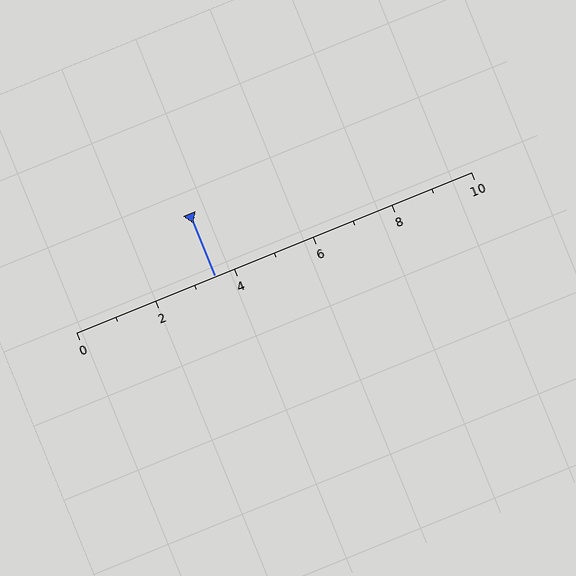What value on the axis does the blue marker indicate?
The marker indicates approximately 3.5.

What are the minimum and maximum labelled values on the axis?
The axis runs from 0 to 10.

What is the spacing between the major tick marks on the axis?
The major ticks are spaced 2 apart.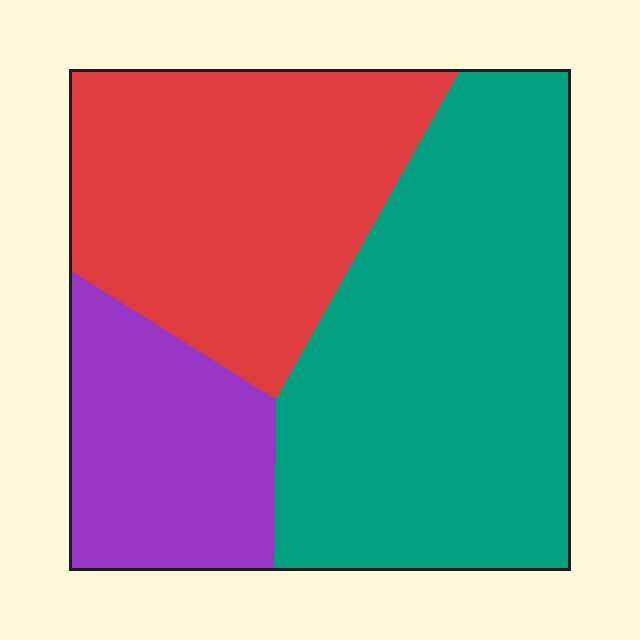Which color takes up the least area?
Purple, at roughly 20%.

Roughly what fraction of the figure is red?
Red takes up about one third (1/3) of the figure.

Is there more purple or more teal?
Teal.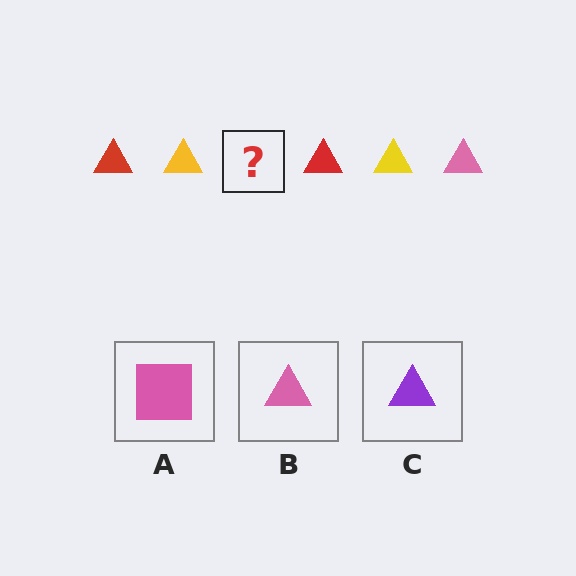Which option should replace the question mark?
Option B.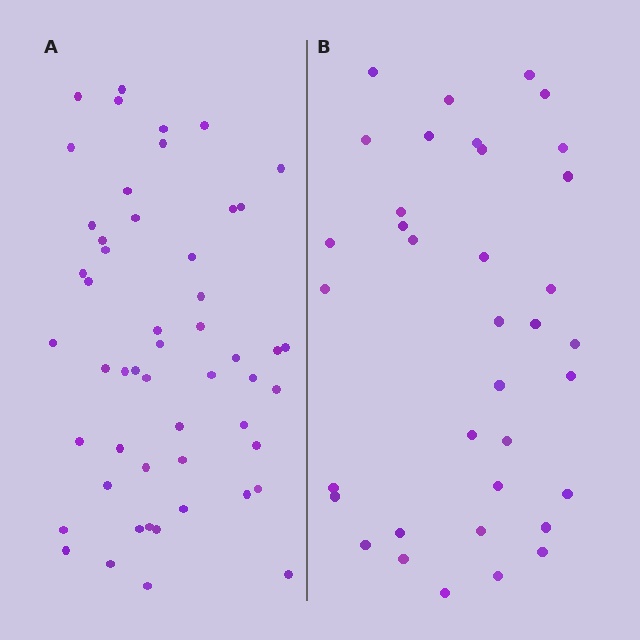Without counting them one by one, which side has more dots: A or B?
Region A (the left region) has more dots.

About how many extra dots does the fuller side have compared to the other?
Region A has approximately 15 more dots than region B.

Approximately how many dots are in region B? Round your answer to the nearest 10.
About 40 dots. (The exact count is 36, which rounds to 40.)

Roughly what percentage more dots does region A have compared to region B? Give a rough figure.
About 45% more.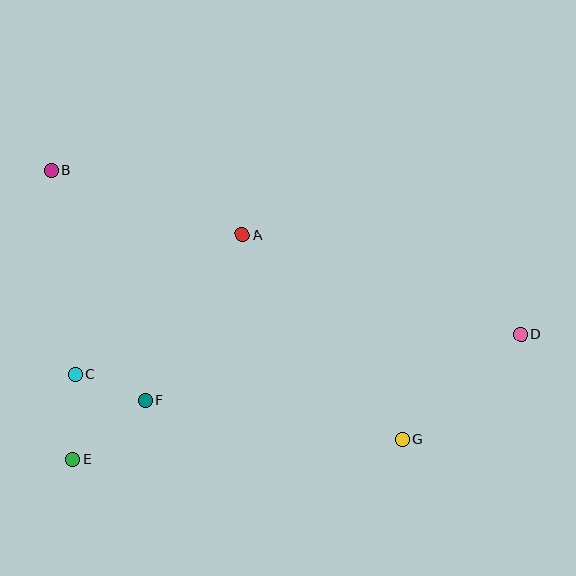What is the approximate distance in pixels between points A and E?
The distance between A and E is approximately 281 pixels.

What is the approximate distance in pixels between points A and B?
The distance between A and B is approximately 202 pixels.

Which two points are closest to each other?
Points C and F are closest to each other.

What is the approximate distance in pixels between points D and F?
The distance between D and F is approximately 381 pixels.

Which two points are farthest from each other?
Points B and D are farthest from each other.